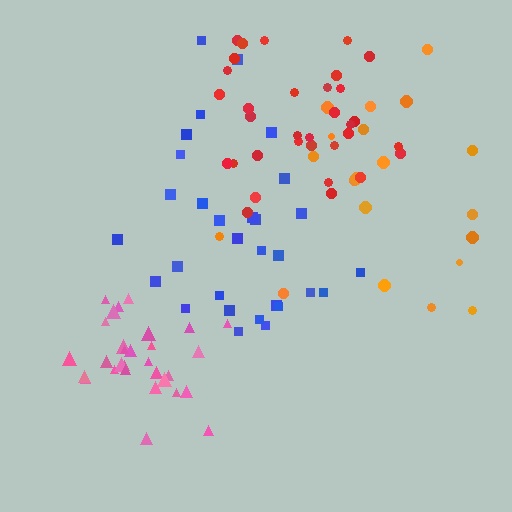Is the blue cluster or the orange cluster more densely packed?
Blue.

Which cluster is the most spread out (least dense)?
Orange.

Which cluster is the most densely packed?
Pink.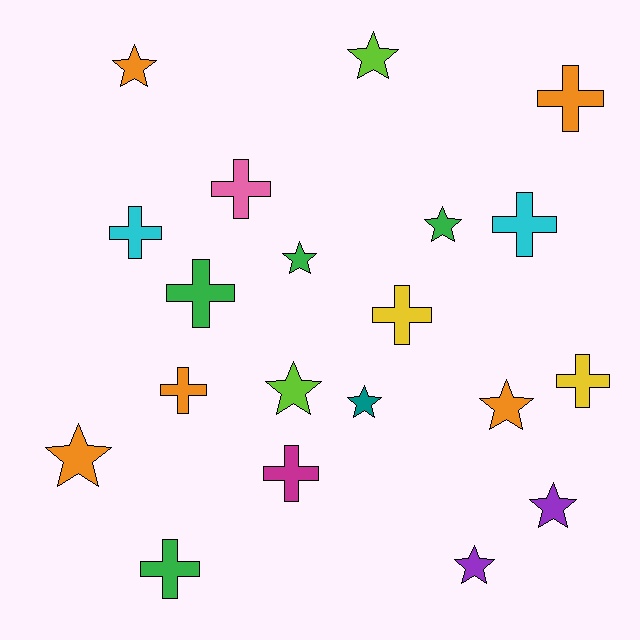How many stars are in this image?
There are 10 stars.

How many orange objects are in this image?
There are 5 orange objects.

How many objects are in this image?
There are 20 objects.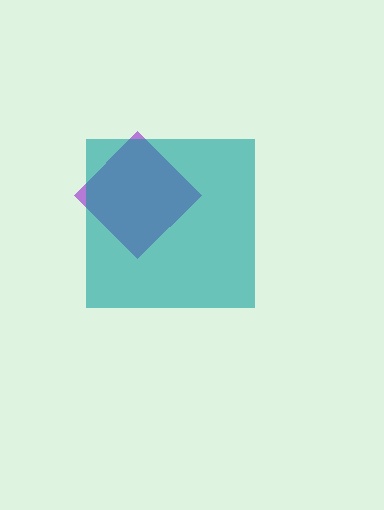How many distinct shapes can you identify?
There are 2 distinct shapes: a purple diamond, a teal square.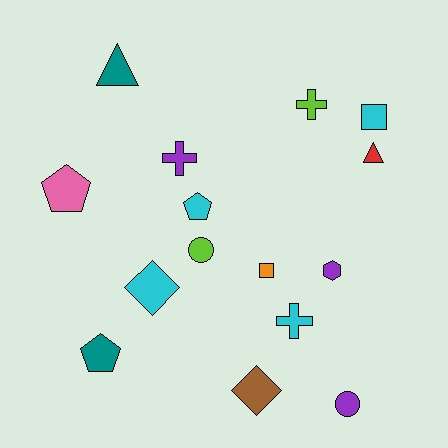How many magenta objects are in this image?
There are no magenta objects.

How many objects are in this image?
There are 15 objects.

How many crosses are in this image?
There are 3 crosses.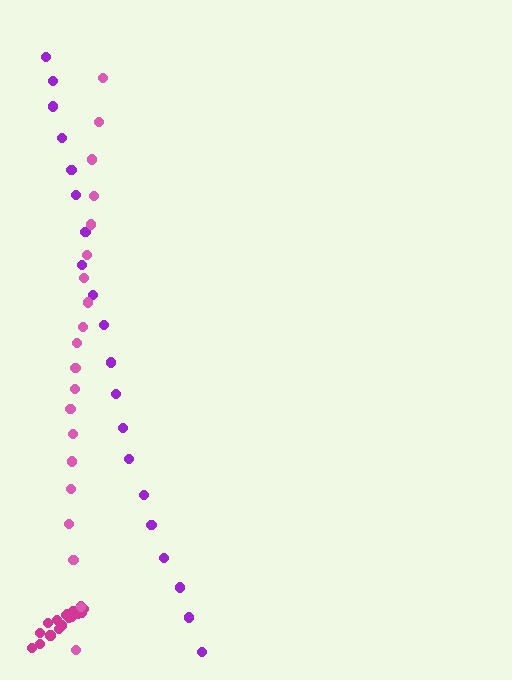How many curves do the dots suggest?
There are 3 distinct paths.